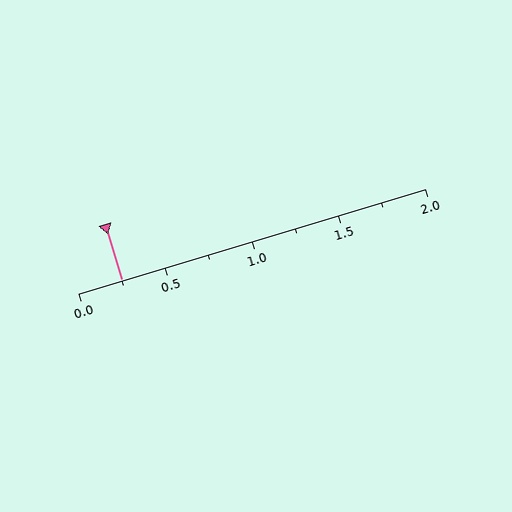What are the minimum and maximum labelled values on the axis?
The axis runs from 0.0 to 2.0.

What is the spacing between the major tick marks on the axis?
The major ticks are spaced 0.5 apart.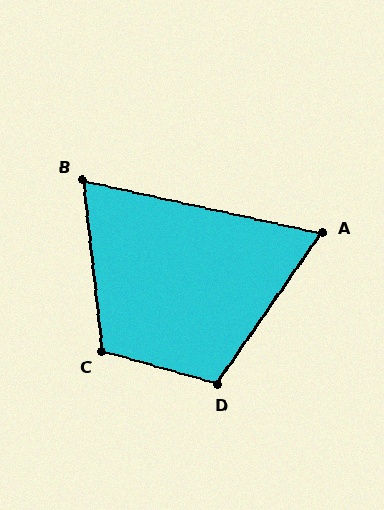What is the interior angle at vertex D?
Approximately 109 degrees (obtuse).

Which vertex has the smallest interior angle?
A, at approximately 68 degrees.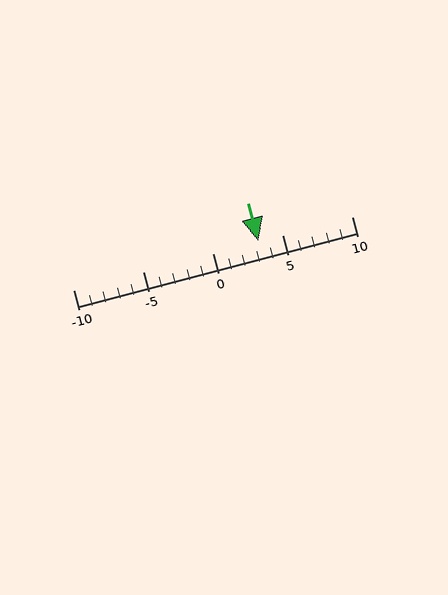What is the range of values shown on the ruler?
The ruler shows values from -10 to 10.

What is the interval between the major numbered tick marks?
The major tick marks are spaced 5 units apart.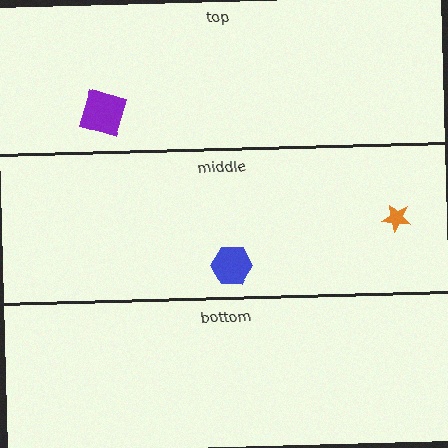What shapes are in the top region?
The purple square.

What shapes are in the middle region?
The orange star, the blue hexagon.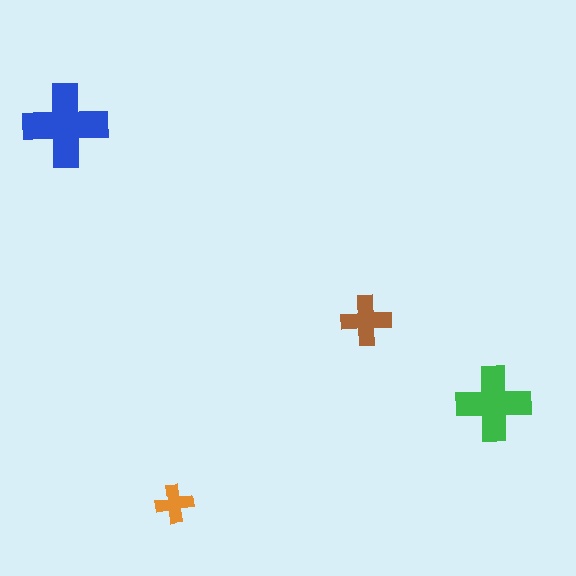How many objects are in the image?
There are 4 objects in the image.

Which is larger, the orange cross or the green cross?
The green one.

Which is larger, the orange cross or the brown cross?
The brown one.